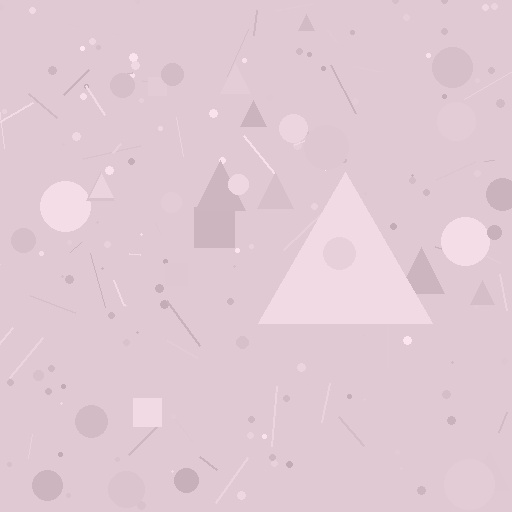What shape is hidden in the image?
A triangle is hidden in the image.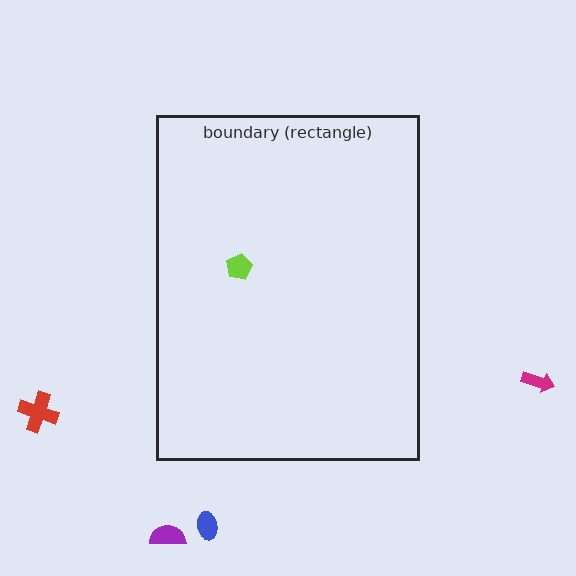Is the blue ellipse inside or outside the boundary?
Outside.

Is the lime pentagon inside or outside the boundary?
Inside.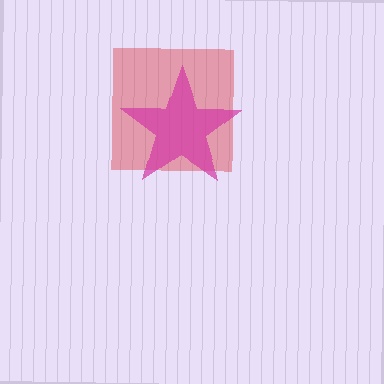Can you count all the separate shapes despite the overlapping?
Yes, there are 2 separate shapes.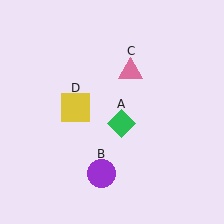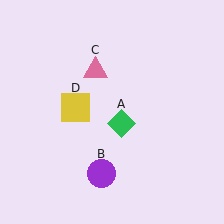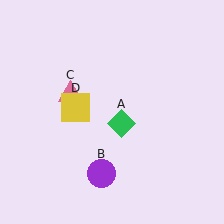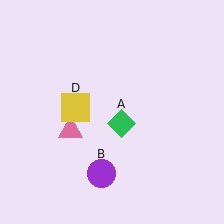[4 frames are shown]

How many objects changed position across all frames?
1 object changed position: pink triangle (object C).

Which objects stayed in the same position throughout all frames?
Green diamond (object A) and purple circle (object B) and yellow square (object D) remained stationary.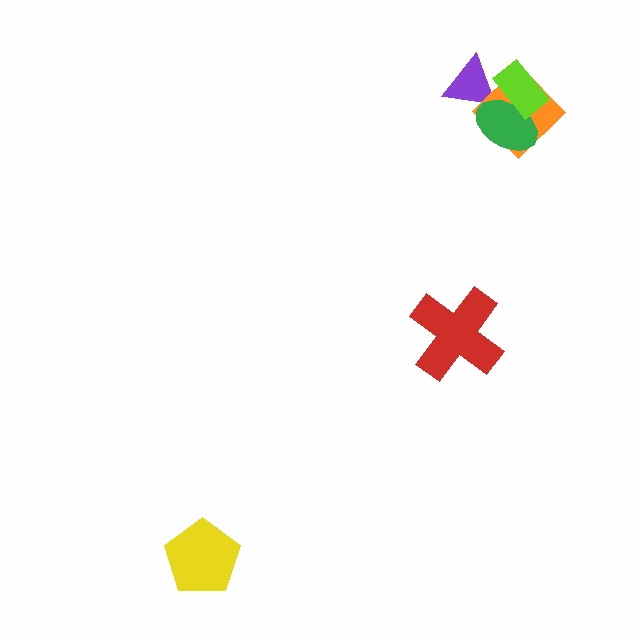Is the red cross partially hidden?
No, no other shape covers it.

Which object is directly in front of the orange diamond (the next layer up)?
The green ellipse is directly in front of the orange diamond.